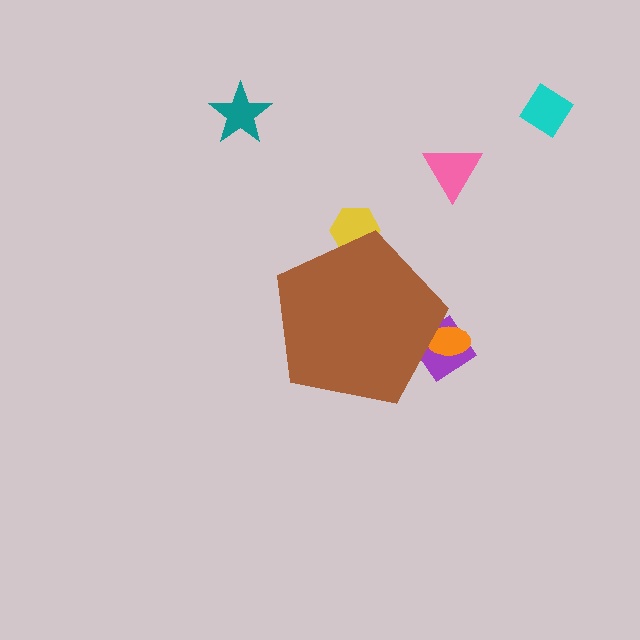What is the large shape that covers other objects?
A brown pentagon.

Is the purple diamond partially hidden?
Yes, the purple diamond is partially hidden behind the brown pentagon.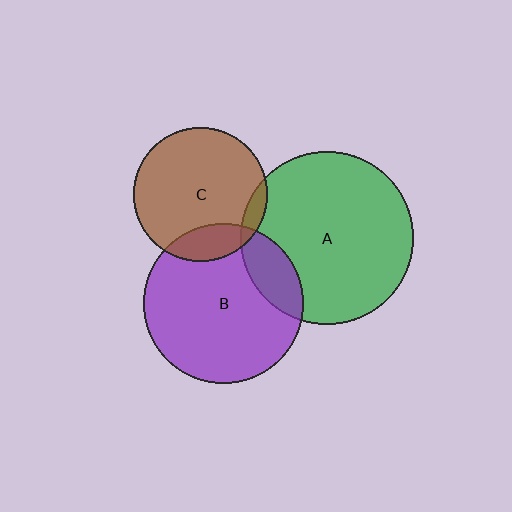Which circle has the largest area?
Circle A (green).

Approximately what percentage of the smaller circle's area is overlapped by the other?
Approximately 15%.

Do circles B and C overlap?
Yes.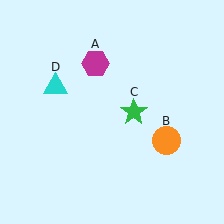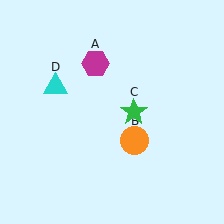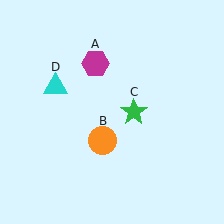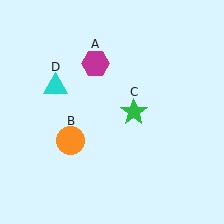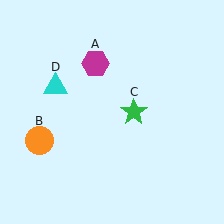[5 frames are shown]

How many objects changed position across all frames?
1 object changed position: orange circle (object B).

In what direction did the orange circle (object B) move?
The orange circle (object B) moved left.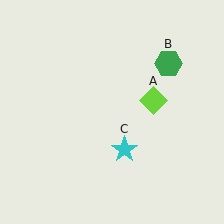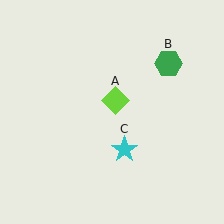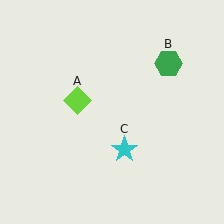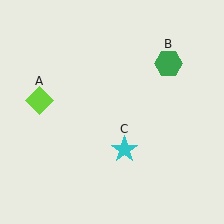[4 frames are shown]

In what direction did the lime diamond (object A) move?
The lime diamond (object A) moved left.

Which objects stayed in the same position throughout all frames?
Green hexagon (object B) and cyan star (object C) remained stationary.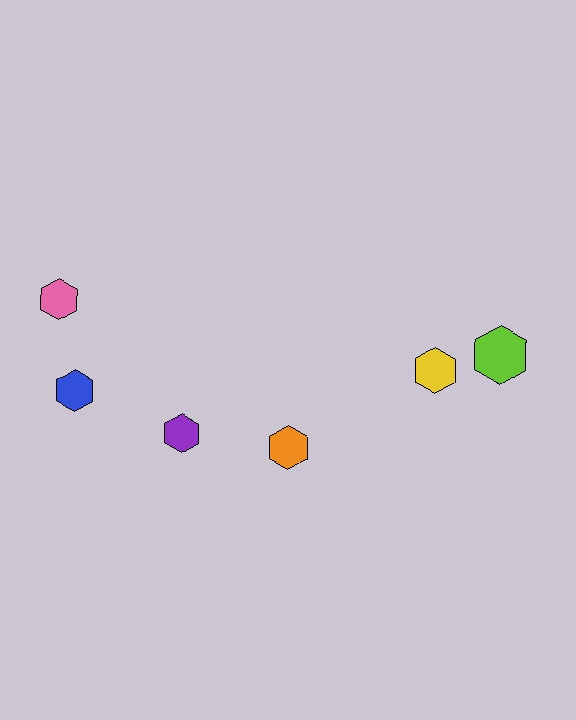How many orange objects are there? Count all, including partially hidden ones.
There is 1 orange object.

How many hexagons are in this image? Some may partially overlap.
There are 6 hexagons.